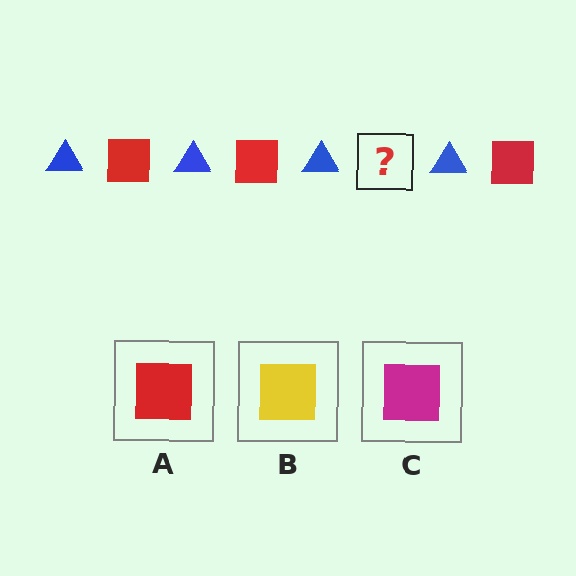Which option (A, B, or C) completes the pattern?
A.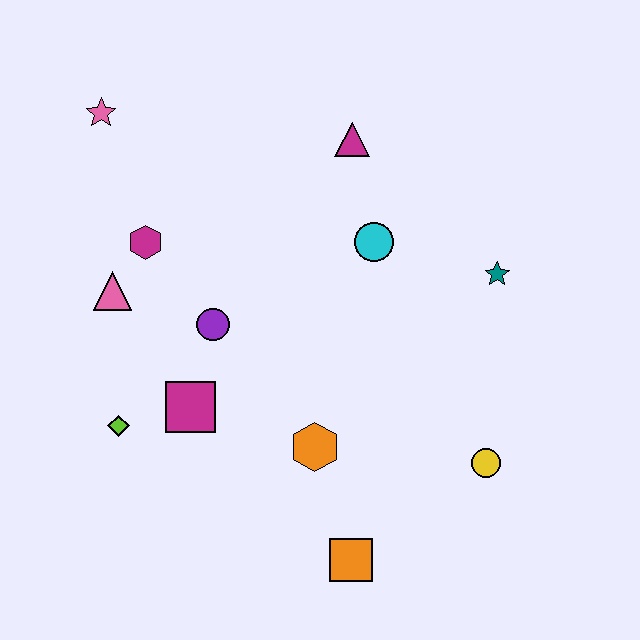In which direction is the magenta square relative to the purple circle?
The magenta square is below the purple circle.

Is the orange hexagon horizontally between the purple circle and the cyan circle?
Yes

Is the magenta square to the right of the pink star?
Yes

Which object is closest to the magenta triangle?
The cyan circle is closest to the magenta triangle.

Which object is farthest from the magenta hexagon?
The yellow circle is farthest from the magenta hexagon.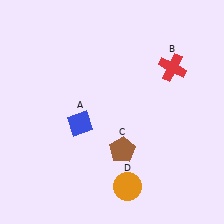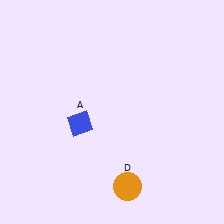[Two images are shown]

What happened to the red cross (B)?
The red cross (B) was removed in Image 2. It was in the top-right area of Image 1.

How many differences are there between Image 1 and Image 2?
There are 2 differences between the two images.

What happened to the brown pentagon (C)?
The brown pentagon (C) was removed in Image 2. It was in the bottom-right area of Image 1.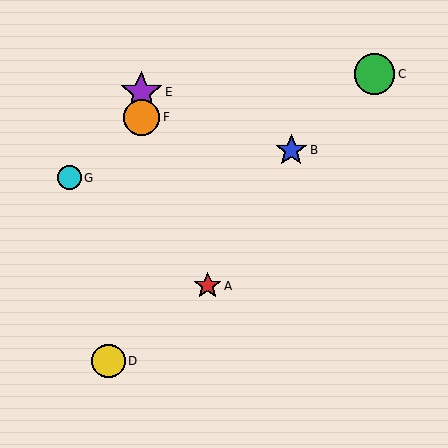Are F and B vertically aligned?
No, F is at x≈141 and B is at x≈291.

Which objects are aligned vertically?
Objects E, F are aligned vertically.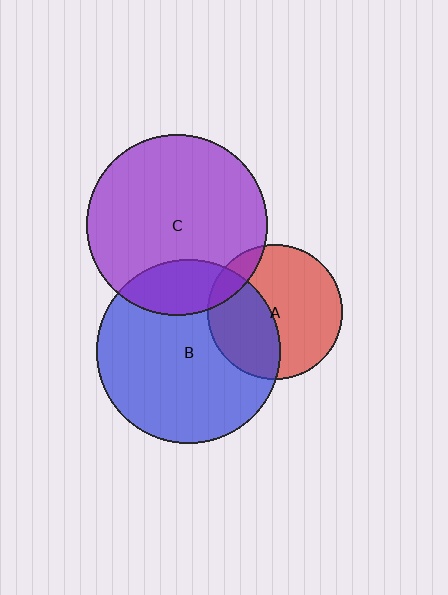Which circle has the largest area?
Circle B (blue).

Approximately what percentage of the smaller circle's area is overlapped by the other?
Approximately 40%.